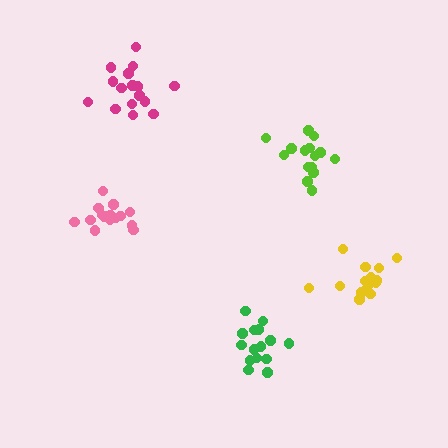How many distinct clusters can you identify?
There are 5 distinct clusters.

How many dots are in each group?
Group 1: 16 dots, Group 2: 15 dots, Group 3: 15 dots, Group 4: 15 dots, Group 5: 17 dots (78 total).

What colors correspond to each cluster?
The clusters are colored: pink, green, lime, yellow, magenta.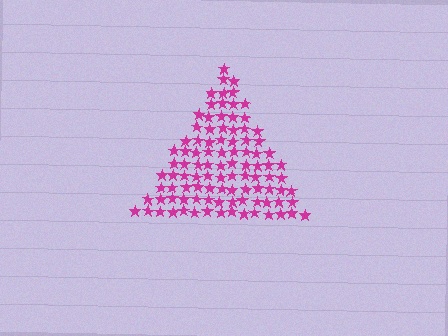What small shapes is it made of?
It is made of small stars.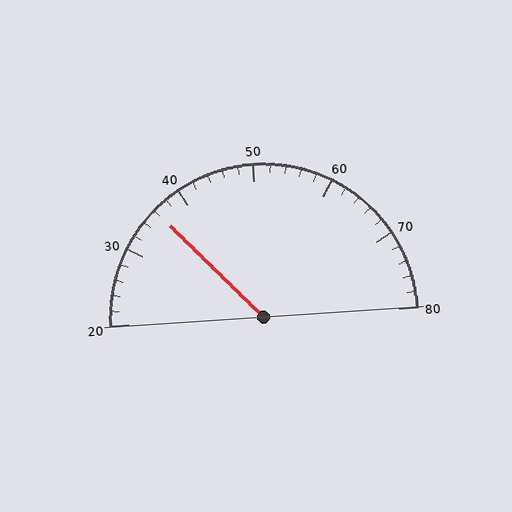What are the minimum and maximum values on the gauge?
The gauge ranges from 20 to 80.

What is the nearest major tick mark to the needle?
The nearest major tick mark is 40.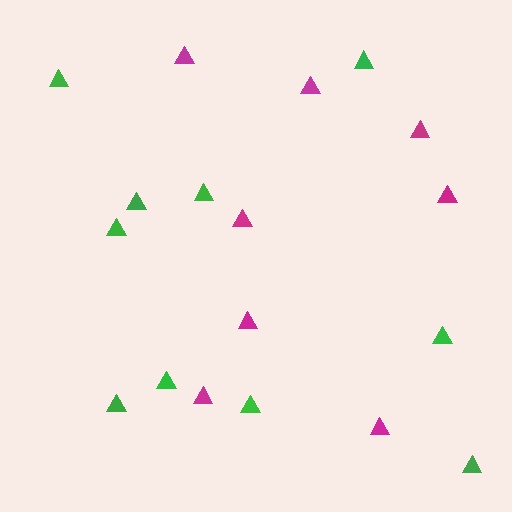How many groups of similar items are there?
There are 2 groups: one group of green triangles (10) and one group of magenta triangles (8).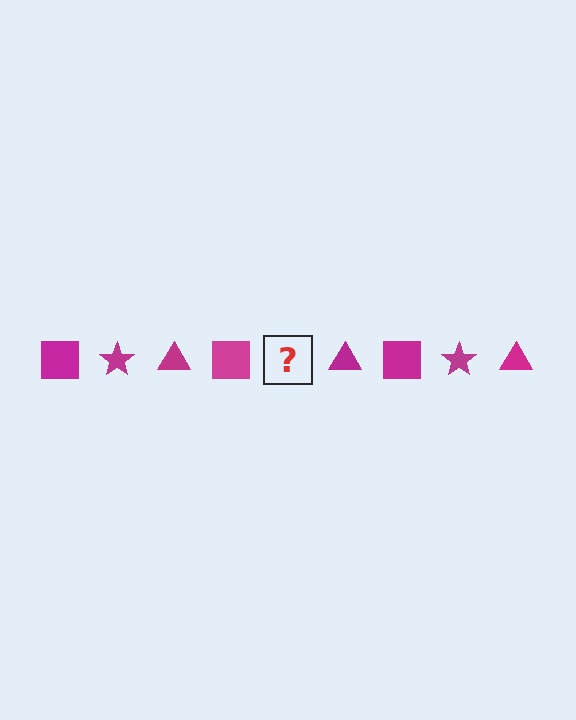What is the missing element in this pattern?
The missing element is a magenta star.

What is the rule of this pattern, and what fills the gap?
The rule is that the pattern cycles through square, star, triangle shapes in magenta. The gap should be filled with a magenta star.